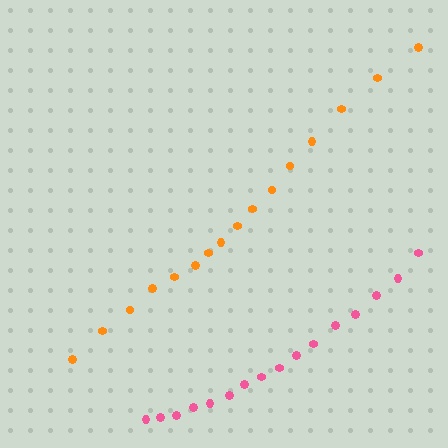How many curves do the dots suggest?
There are 2 distinct paths.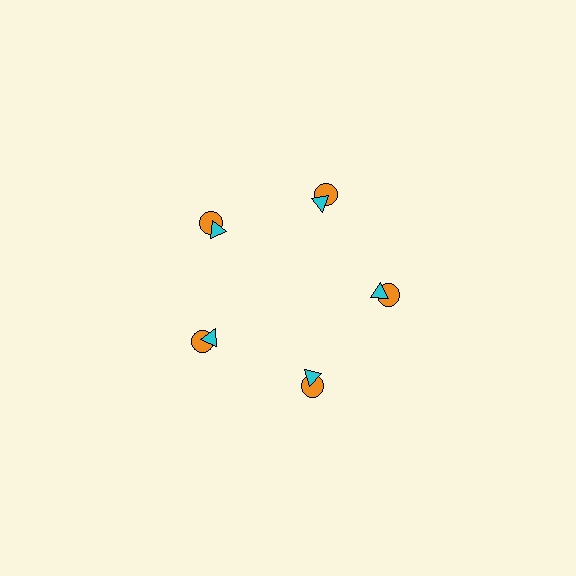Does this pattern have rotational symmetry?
Yes, this pattern has 5-fold rotational symmetry. It looks the same after rotating 72 degrees around the center.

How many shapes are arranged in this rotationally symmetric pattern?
There are 10 shapes, arranged in 5 groups of 2.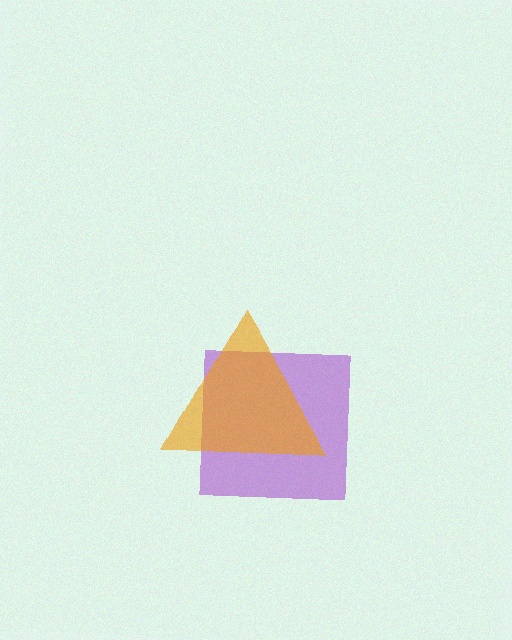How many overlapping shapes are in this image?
There are 2 overlapping shapes in the image.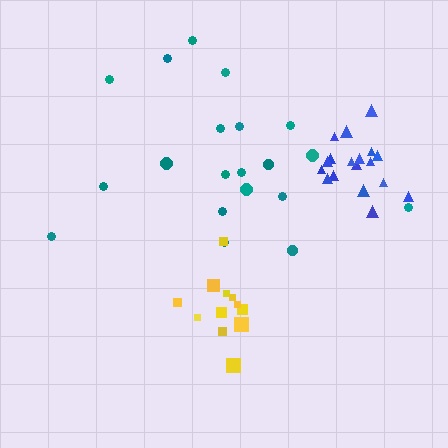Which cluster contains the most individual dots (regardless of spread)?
Teal (20).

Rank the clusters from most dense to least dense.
blue, yellow, teal.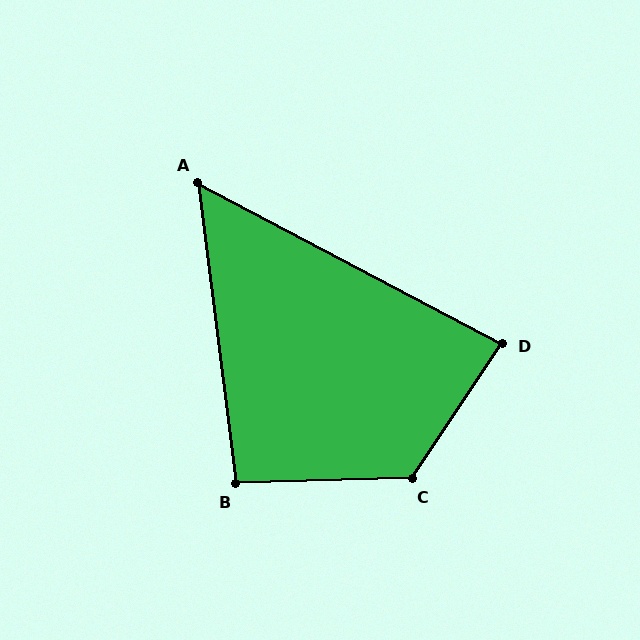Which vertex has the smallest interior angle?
A, at approximately 55 degrees.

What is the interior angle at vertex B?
Approximately 96 degrees (obtuse).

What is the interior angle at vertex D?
Approximately 84 degrees (acute).